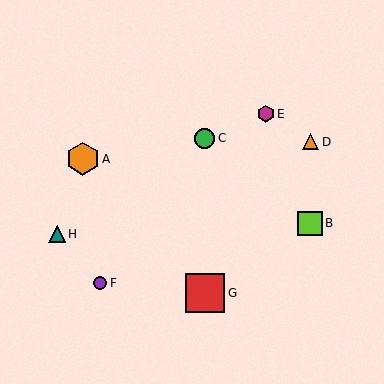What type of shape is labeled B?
Shape B is a lime square.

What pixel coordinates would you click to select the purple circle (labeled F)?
Click at (100, 283) to select the purple circle F.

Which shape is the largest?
The red square (labeled G) is the largest.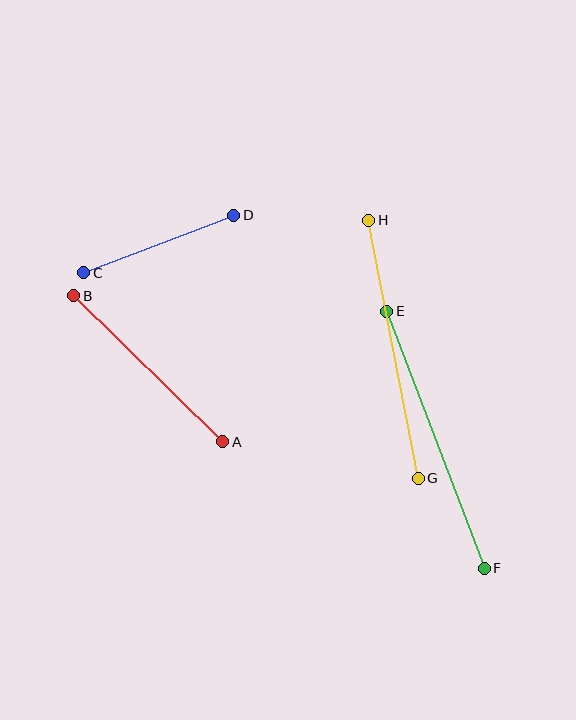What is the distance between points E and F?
The distance is approximately 275 pixels.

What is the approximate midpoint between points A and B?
The midpoint is at approximately (148, 369) pixels.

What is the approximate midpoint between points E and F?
The midpoint is at approximately (436, 440) pixels.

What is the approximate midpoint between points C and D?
The midpoint is at approximately (159, 244) pixels.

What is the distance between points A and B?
The distance is approximately 209 pixels.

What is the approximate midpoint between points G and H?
The midpoint is at approximately (393, 349) pixels.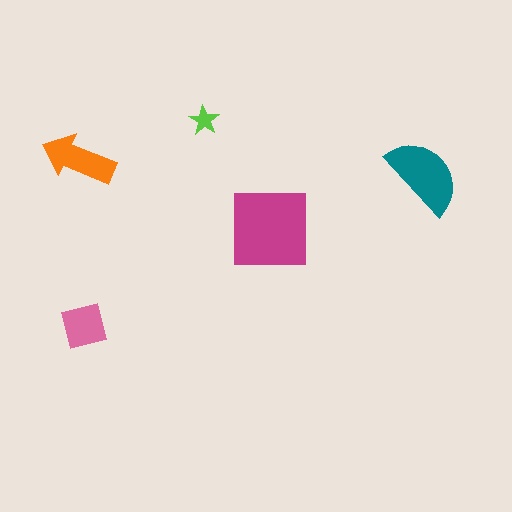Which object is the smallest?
The lime star.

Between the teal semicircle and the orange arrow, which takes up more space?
The teal semicircle.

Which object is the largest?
The magenta square.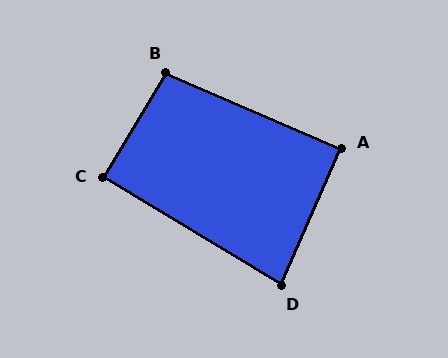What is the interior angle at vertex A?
Approximately 90 degrees (approximately right).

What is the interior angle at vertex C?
Approximately 90 degrees (approximately right).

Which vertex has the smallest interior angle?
D, at approximately 82 degrees.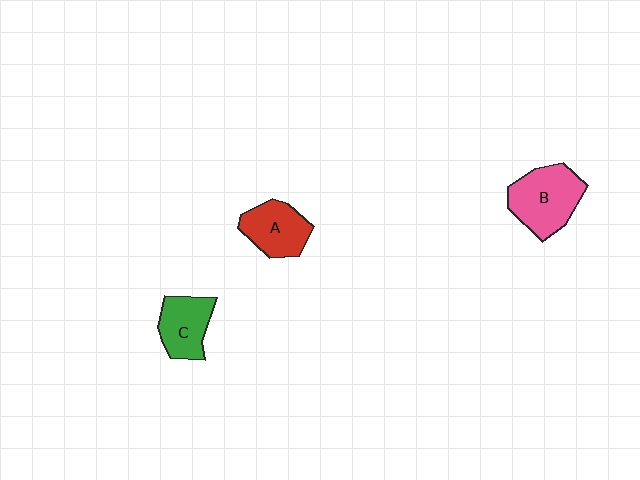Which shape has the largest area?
Shape B (pink).